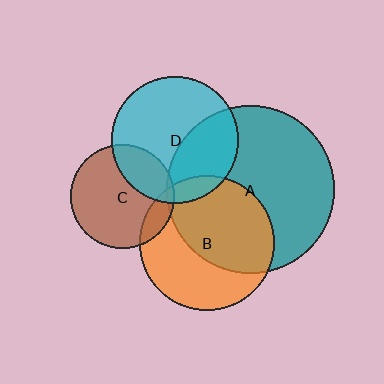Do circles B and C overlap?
Yes.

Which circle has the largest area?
Circle A (teal).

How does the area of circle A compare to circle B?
Approximately 1.6 times.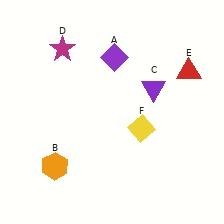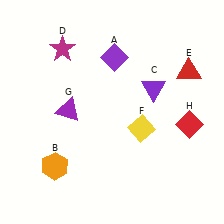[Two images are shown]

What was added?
A purple triangle (G), a red diamond (H) were added in Image 2.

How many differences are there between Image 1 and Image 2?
There are 2 differences between the two images.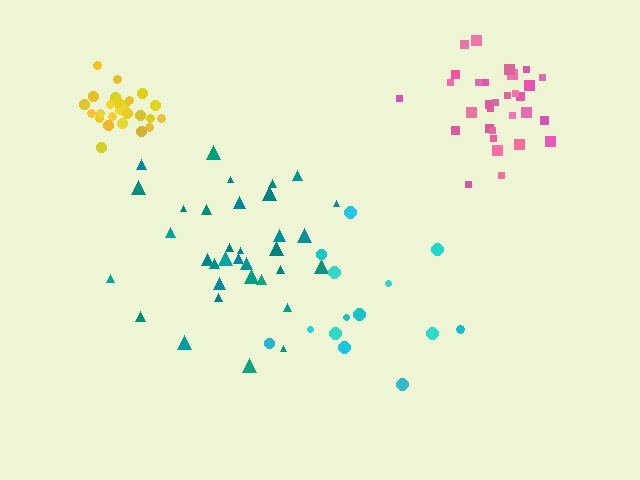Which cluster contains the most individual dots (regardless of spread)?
Teal (34).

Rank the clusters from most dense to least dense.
yellow, pink, teal, cyan.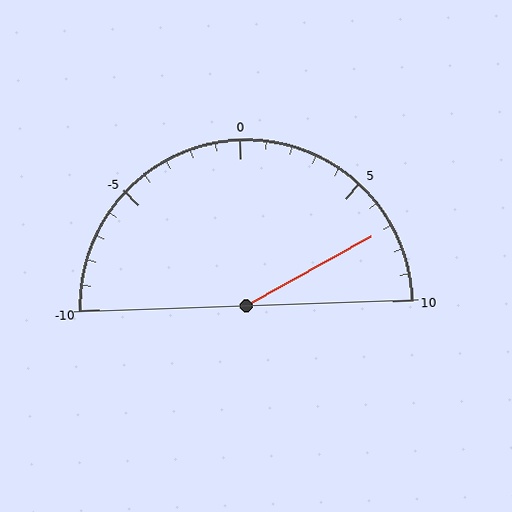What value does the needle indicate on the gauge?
The needle indicates approximately 7.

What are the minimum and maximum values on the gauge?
The gauge ranges from -10 to 10.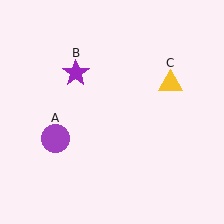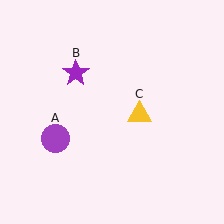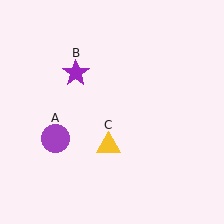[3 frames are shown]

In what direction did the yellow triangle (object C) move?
The yellow triangle (object C) moved down and to the left.